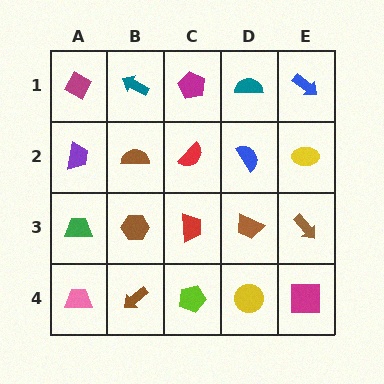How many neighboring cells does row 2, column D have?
4.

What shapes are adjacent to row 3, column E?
A yellow ellipse (row 2, column E), a magenta square (row 4, column E), a brown trapezoid (row 3, column D).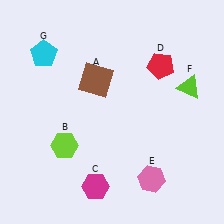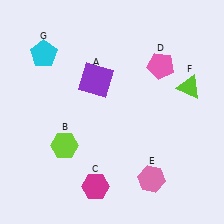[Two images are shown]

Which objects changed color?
A changed from brown to purple. D changed from red to pink.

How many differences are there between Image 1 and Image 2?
There are 2 differences between the two images.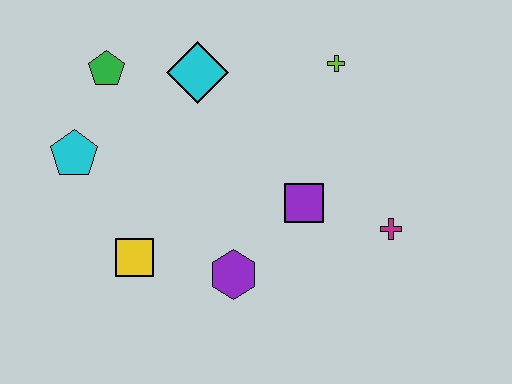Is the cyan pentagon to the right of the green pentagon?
No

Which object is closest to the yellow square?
The purple hexagon is closest to the yellow square.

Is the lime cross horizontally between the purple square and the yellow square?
No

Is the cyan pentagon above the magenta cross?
Yes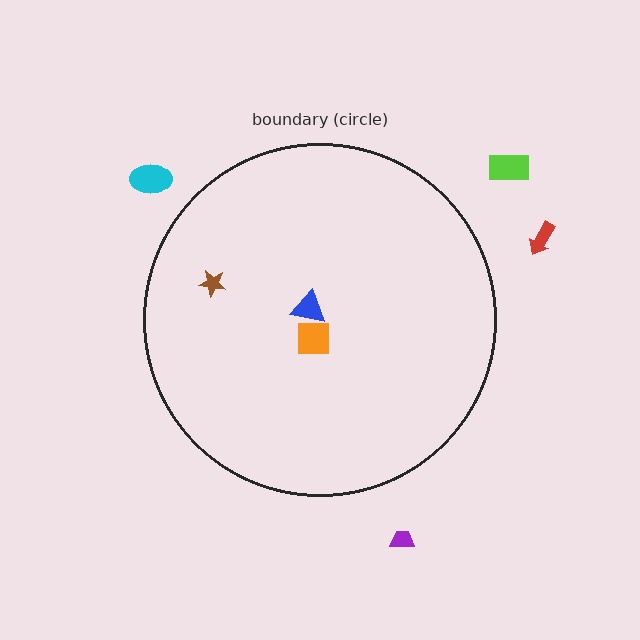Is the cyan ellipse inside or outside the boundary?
Outside.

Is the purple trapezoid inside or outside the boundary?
Outside.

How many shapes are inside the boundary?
3 inside, 4 outside.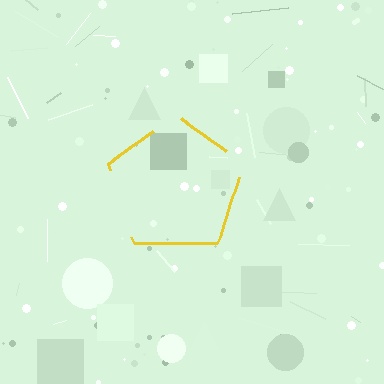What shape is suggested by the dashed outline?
The dashed outline suggests a pentagon.